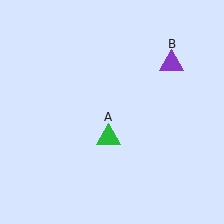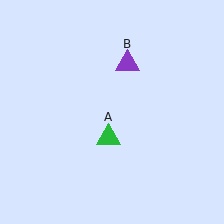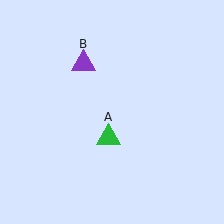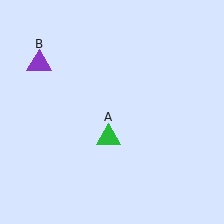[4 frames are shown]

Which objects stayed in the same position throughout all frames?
Green triangle (object A) remained stationary.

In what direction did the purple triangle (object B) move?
The purple triangle (object B) moved left.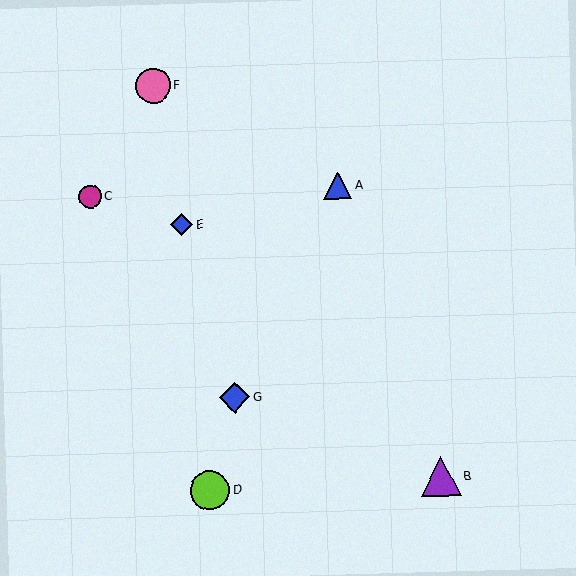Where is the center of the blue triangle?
The center of the blue triangle is at (338, 185).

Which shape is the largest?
The purple triangle (labeled B) is the largest.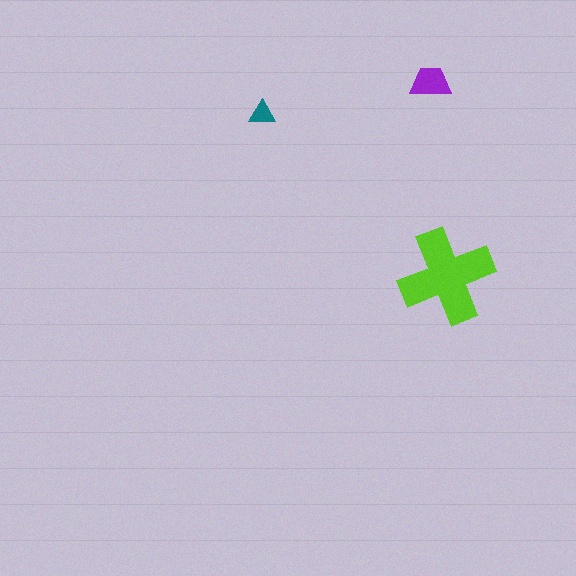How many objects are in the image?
There are 3 objects in the image.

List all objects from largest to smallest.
The lime cross, the purple trapezoid, the teal triangle.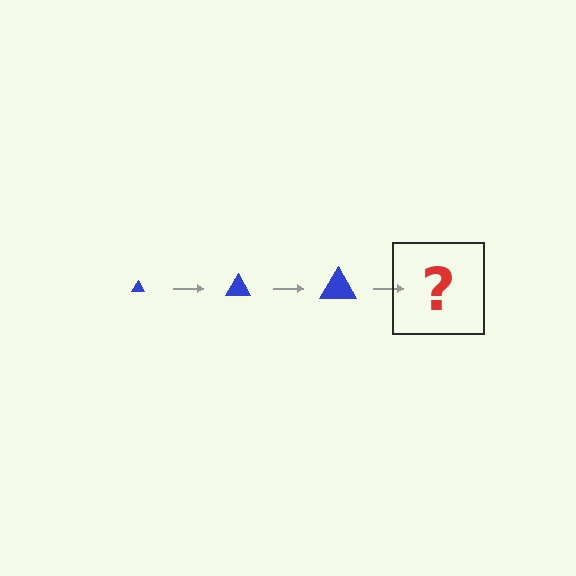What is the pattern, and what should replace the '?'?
The pattern is that the triangle gets progressively larger each step. The '?' should be a blue triangle, larger than the previous one.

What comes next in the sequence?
The next element should be a blue triangle, larger than the previous one.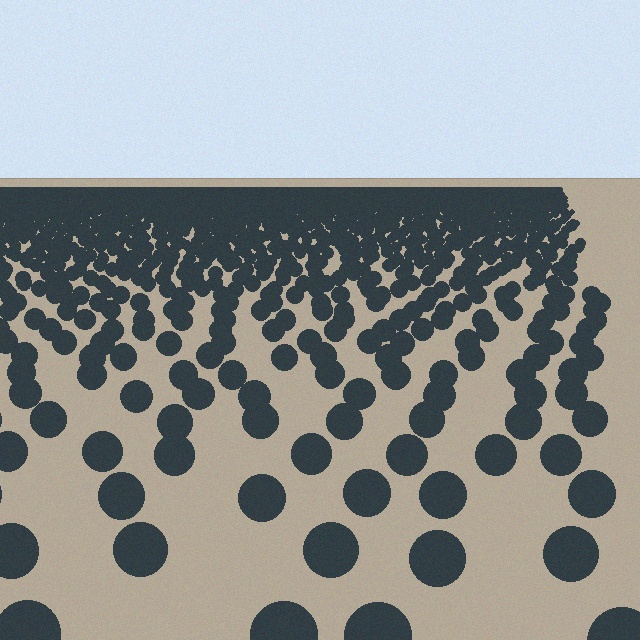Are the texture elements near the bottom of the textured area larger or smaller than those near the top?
Larger. Near the bottom, elements are closer to the viewer and appear at a bigger on-screen size.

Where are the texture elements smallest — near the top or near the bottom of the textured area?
Near the top.